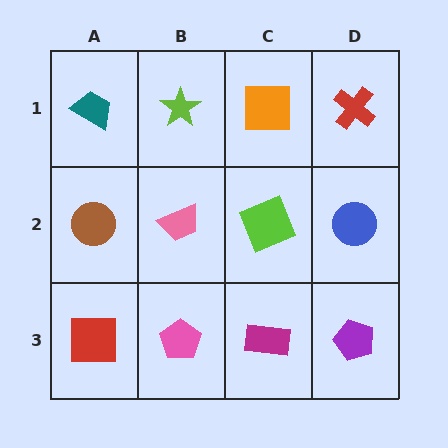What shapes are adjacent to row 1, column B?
A pink trapezoid (row 2, column B), a teal trapezoid (row 1, column A), an orange square (row 1, column C).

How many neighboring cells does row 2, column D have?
3.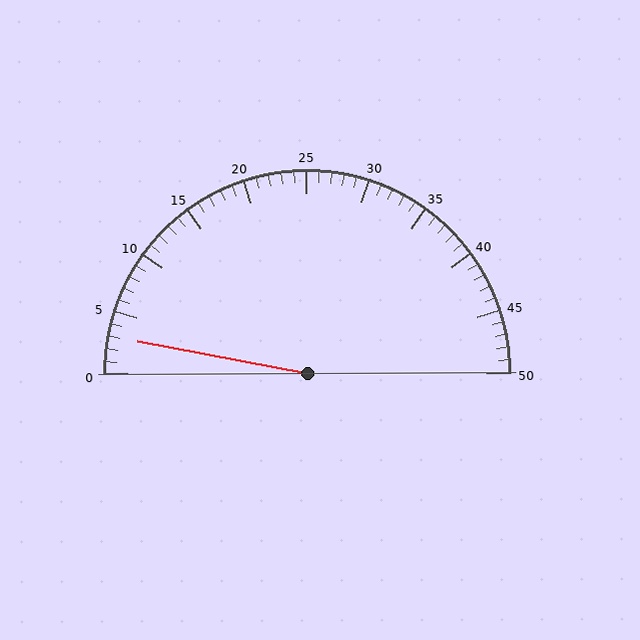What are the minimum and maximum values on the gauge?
The gauge ranges from 0 to 50.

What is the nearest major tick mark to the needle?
The nearest major tick mark is 5.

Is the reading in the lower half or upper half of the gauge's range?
The reading is in the lower half of the range (0 to 50).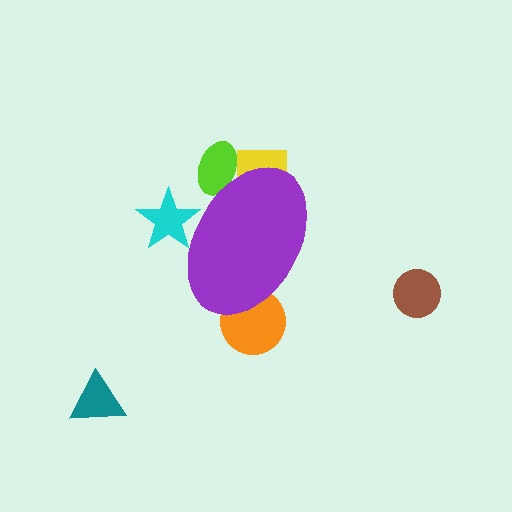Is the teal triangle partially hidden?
No, the teal triangle is fully visible.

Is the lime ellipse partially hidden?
Yes, the lime ellipse is partially hidden behind the purple ellipse.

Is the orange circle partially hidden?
Yes, the orange circle is partially hidden behind the purple ellipse.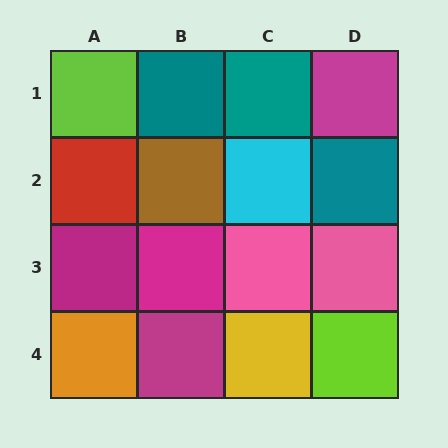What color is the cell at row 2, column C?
Cyan.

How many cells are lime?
2 cells are lime.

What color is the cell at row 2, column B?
Brown.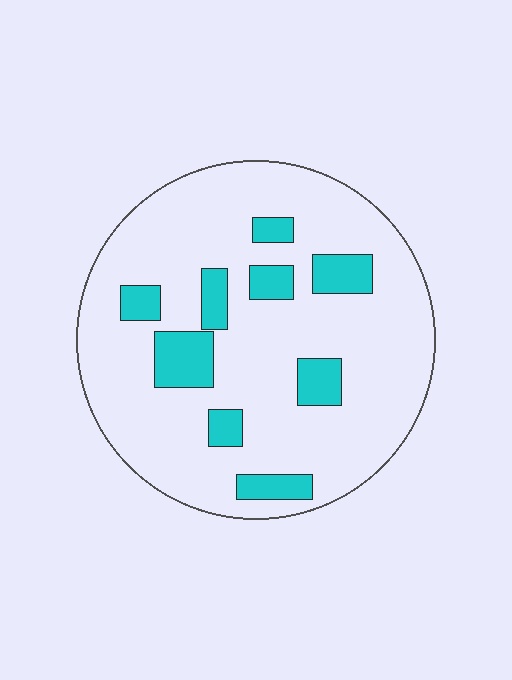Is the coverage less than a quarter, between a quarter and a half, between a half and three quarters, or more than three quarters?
Less than a quarter.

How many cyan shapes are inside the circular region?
9.